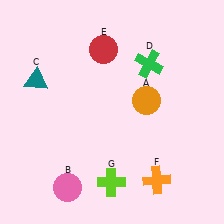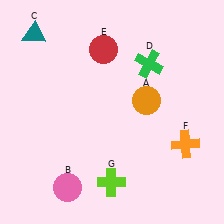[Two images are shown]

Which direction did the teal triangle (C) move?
The teal triangle (C) moved up.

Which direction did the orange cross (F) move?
The orange cross (F) moved up.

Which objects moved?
The objects that moved are: the teal triangle (C), the orange cross (F).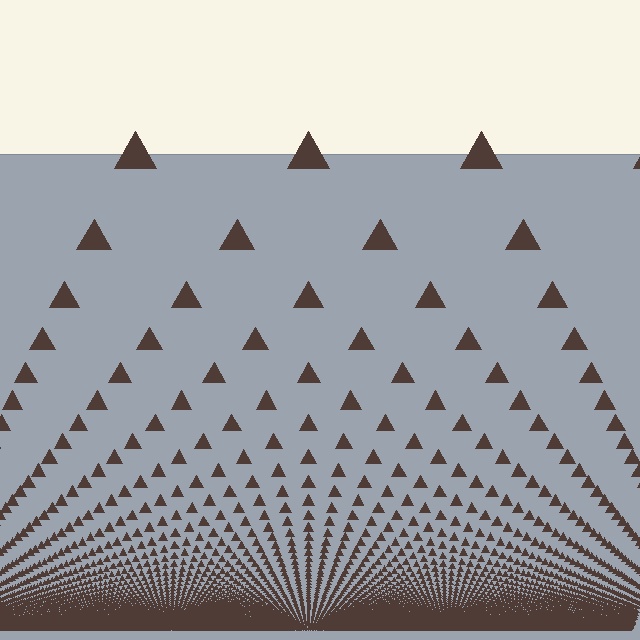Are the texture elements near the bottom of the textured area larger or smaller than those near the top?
Smaller. The gradient is inverted — elements near the bottom are smaller and denser.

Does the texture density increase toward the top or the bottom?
Density increases toward the bottom.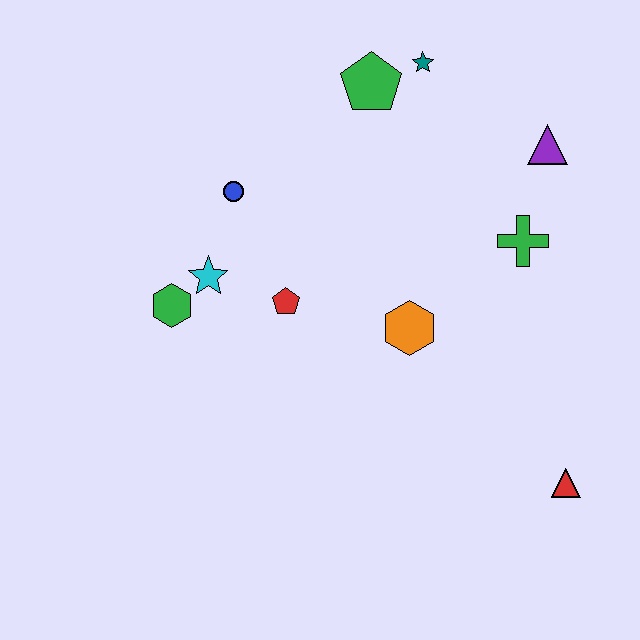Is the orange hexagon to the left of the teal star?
Yes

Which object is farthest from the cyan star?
The red triangle is farthest from the cyan star.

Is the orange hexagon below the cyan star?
Yes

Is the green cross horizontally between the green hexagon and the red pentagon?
No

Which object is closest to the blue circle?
The cyan star is closest to the blue circle.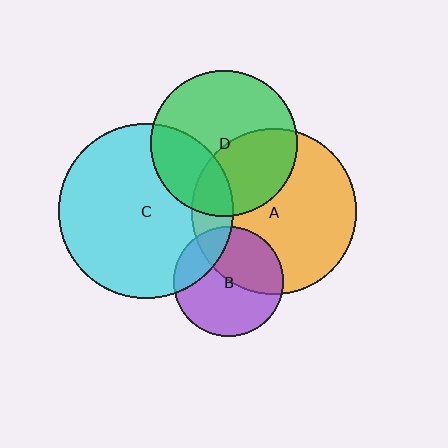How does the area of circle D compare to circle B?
Approximately 1.8 times.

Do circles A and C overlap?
Yes.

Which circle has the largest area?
Circle C (cyan).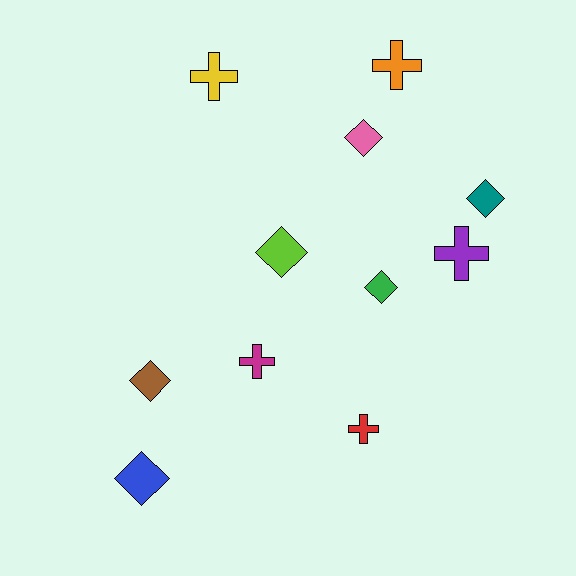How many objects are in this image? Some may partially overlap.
There are 11 objects.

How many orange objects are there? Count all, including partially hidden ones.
There is 1 orange object.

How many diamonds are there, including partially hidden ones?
There are 6 diamonds.